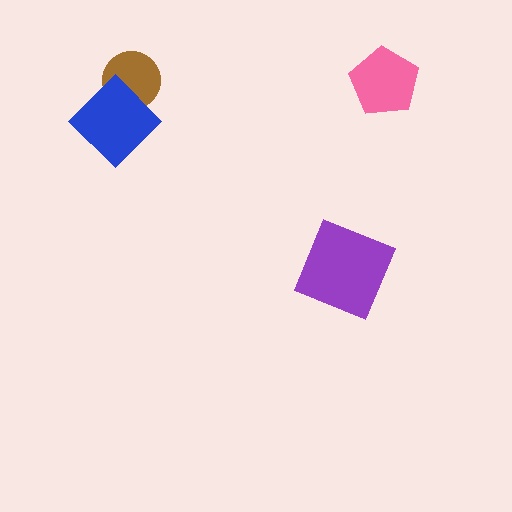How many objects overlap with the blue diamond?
1 object overlaps with the blue diamond.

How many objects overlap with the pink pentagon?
0 objects overlap with the pink pentagon.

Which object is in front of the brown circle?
The blue diamond is in front of the brown circle.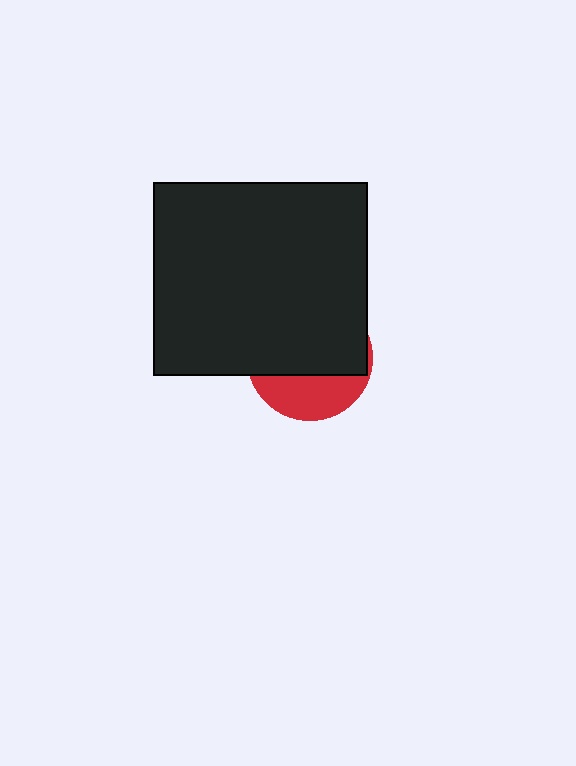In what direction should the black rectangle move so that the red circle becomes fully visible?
The black rectangle should move up. That is the shortest direction to clear the overlap and leave the red circle fully visible.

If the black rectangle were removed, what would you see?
You would see the complete red circle.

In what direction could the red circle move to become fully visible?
The red circle could move down. That would shift it out from behind the black rectangle entirely.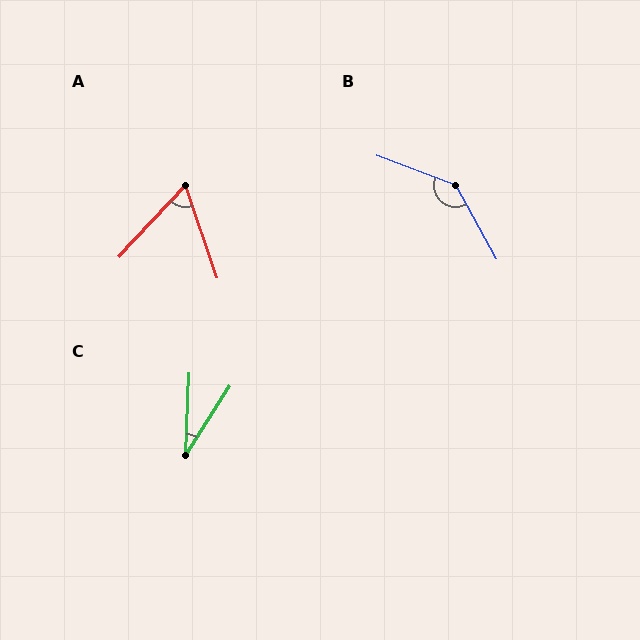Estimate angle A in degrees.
Approximately 62 degrees.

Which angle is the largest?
B, at approximately 139 degrees.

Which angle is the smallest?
C, at approximately 30 degrees.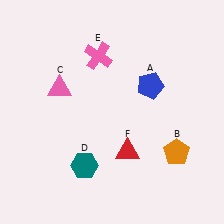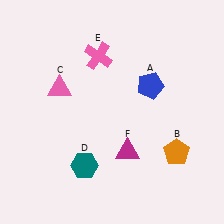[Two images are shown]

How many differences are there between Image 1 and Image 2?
There is 1 difference between the two images.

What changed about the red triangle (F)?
In Image 1, F is red. In Image 2, it changed to magenta.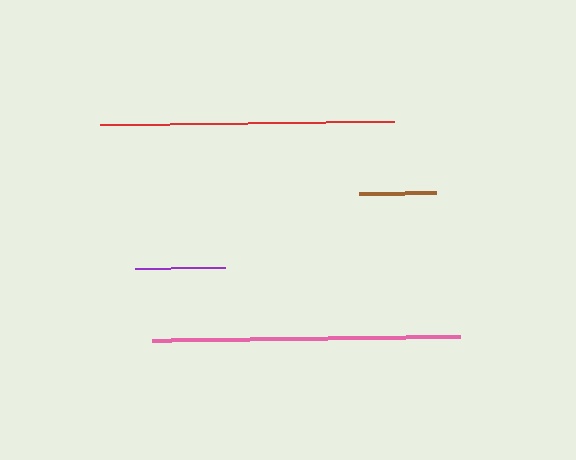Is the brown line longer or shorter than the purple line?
The purple line is longer than the brown line.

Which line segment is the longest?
The pink line is the longest at approximately 308 pixels.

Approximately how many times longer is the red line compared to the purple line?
The red line is approximately 3.3 times the length of the purple line.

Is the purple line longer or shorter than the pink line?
The pink line is longer than the purple line.